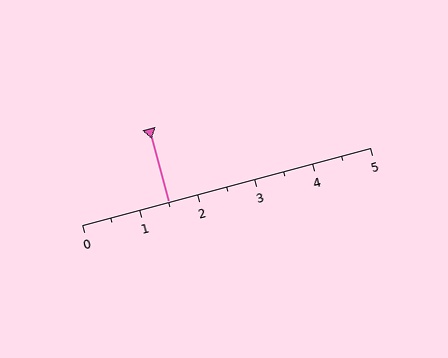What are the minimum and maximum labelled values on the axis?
The axis runs from 0 to 5.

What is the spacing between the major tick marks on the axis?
The major ticks are spaced 1 apart.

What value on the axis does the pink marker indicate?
The marker indicates approximately 1.5.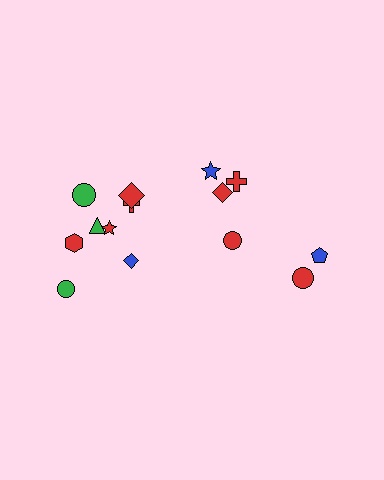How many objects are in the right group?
There are 6 objects.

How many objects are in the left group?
There are 8 objects.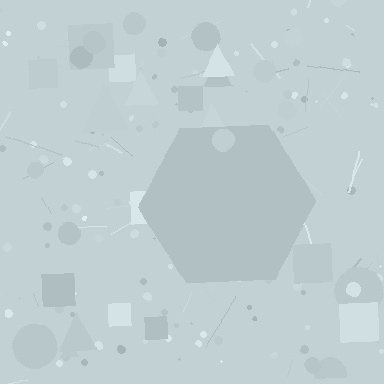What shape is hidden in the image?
A hexagon is hidden in the image.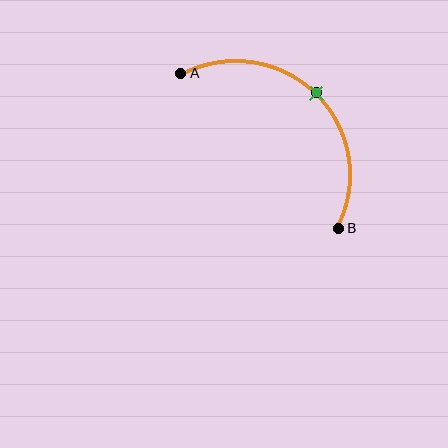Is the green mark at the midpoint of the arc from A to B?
Yes. The green mark lies on the arc at equal arc-length from both A and B — it is the arc midpoint.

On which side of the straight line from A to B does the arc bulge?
The arc bulges above and to the right of the straight line connecting A and B.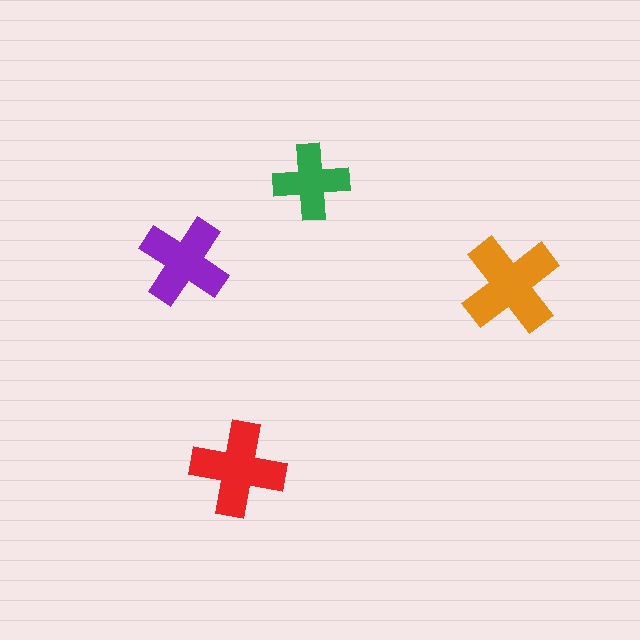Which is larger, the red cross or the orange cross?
The orange one.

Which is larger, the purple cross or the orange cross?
The orange one.